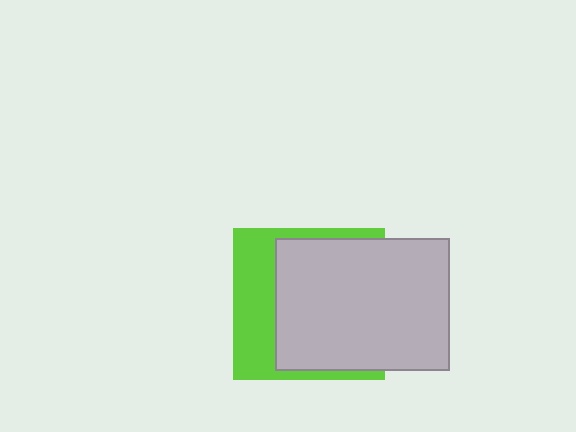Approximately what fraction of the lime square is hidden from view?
Roughly 64% of the lime square is hidden behind the light gray rectangle.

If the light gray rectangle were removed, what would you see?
You would see the complete lime square.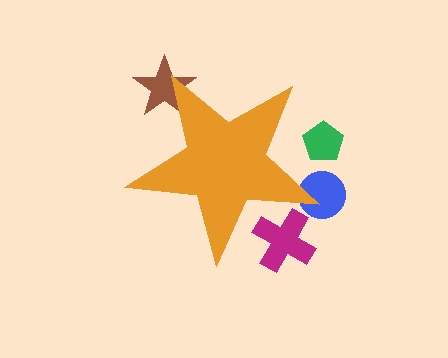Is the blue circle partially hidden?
Yes, the blue circle is partially hidden behind the orange star.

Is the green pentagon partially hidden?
Yes, the green pentagon is partially hidden behind the orange star.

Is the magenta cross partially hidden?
Yes, the magenta cross is partially hidden behind the orange star.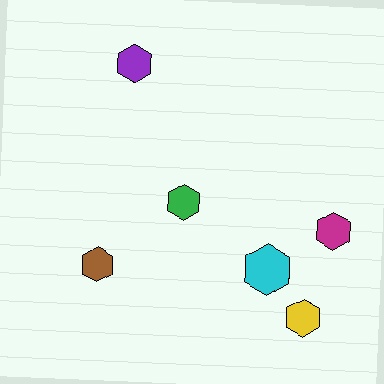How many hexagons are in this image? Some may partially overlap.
There are 6 hexagons.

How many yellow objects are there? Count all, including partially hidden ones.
There is 1 yellow object.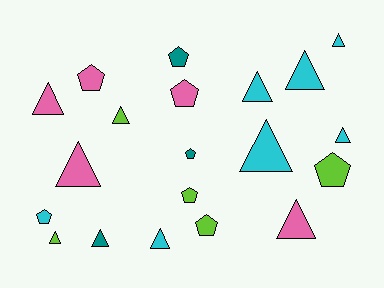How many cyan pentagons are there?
There is 1 cyan pentagon.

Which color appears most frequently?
Cyan, with 7 objects.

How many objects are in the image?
There are 20 objects.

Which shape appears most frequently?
Triangle, with 12 objects.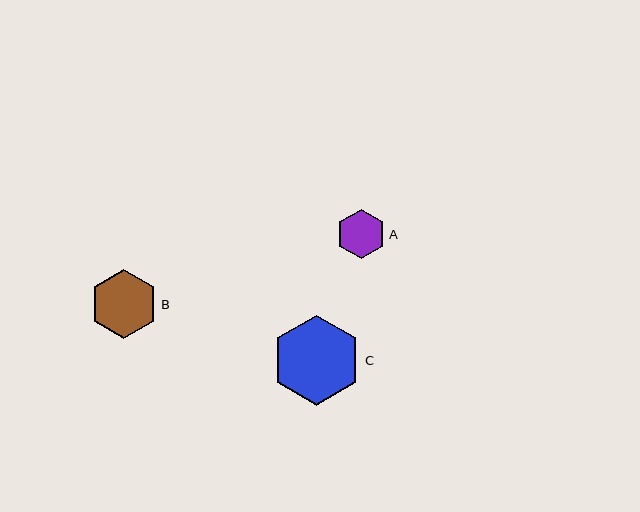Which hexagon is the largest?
Hexagon C is the largest with a size of approximately 90 pixels.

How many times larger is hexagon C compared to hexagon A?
Hexagon C is approximately 1.8 times the size of hexagon A.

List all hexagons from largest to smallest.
From largest to smallest: C, B, A.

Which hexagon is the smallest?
Hexagon A is the smallest with a size of approximately 49 pixels.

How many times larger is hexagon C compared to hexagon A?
Hexagon C is approximately 1.8 times the size of hexagon A.